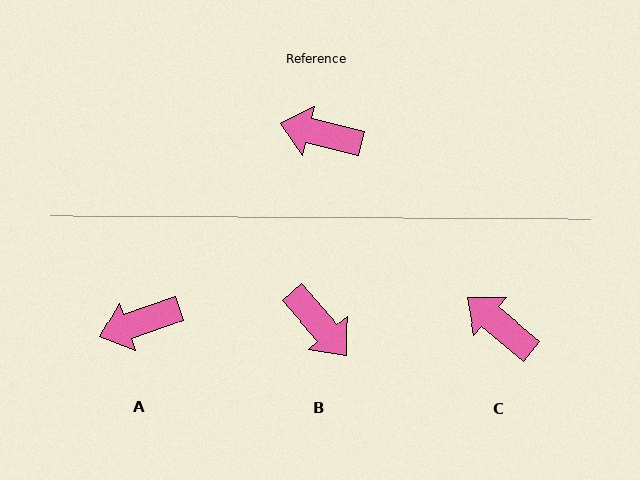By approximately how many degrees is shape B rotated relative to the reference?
Approximately 145 degrees counter-clockwise.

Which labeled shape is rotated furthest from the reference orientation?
B, about 145 degrees away.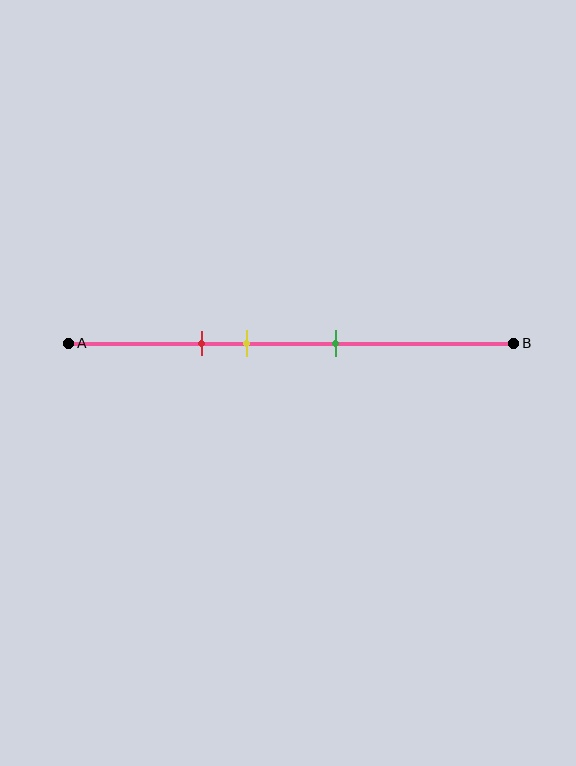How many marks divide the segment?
There are 3 marks dividing the segment.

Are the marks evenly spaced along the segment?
Yes, the marks are approximately evenly spaced.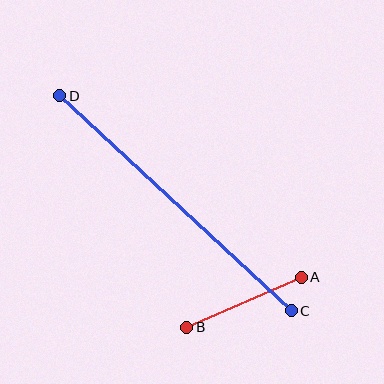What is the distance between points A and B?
The distance is approximately 125 pixels.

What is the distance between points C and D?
The distance is approximately 316 pixels.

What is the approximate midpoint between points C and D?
The midpoint is at approximately (175, 203) pixels.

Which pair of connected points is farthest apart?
Points C and D are farthest apart.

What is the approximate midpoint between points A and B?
The midpoint is at approximately (244, 302) pixels.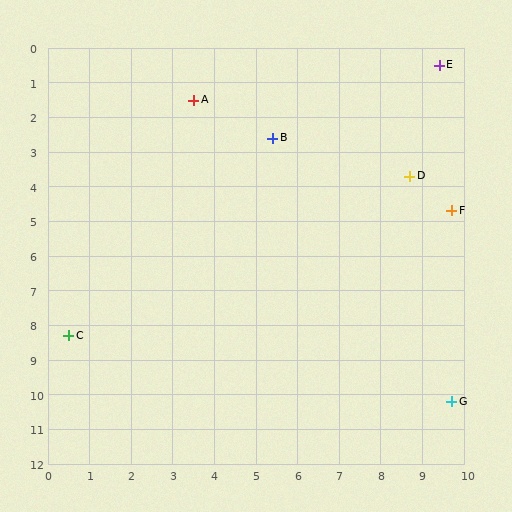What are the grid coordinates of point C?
Point C is at approximately (0.5, 8.3).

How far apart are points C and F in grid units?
Points C and F are about 9.9 grid units apart.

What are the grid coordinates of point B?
Point B is at approximately (5.4, 2.6).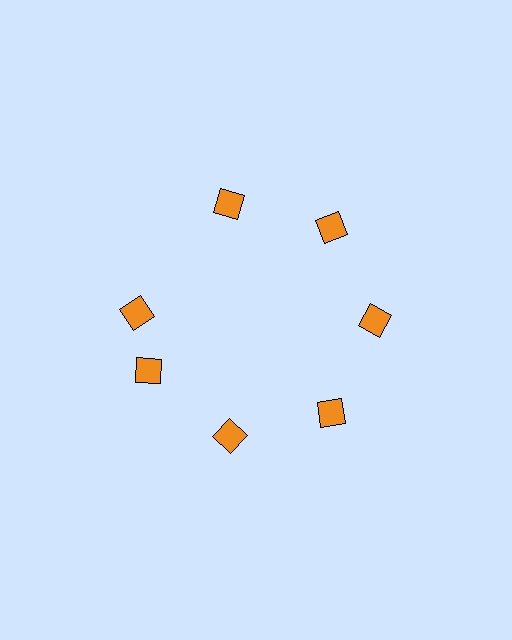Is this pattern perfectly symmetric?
No. The 7 orange diamonds are arranged in a ring, but one element near the 10 o'clock position is rotated out of alignment along the ring, breaking the 7-fold rotational symmetry.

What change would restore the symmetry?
The symmetry would be restored by rotating it back into even spacing with its neighbors so that all 7 diamonds sit at equal angles and equal distance from the center.